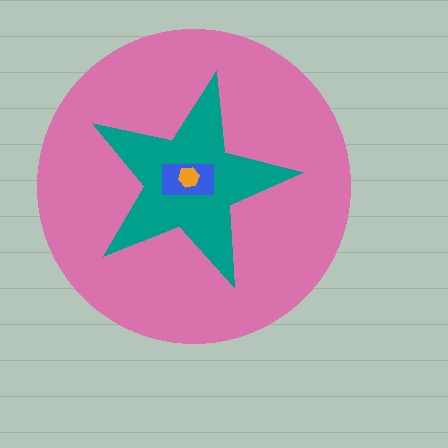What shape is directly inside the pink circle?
The teal star.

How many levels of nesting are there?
4.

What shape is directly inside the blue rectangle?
The orange hexagon.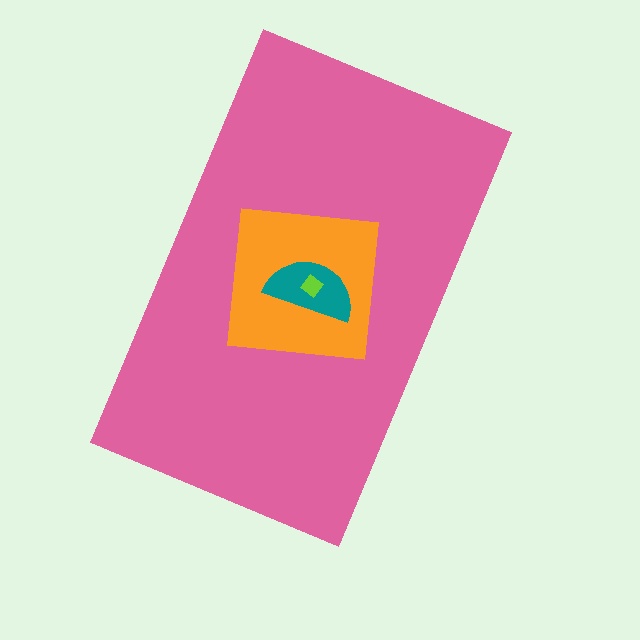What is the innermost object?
The lime diamond.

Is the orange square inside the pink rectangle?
Yes.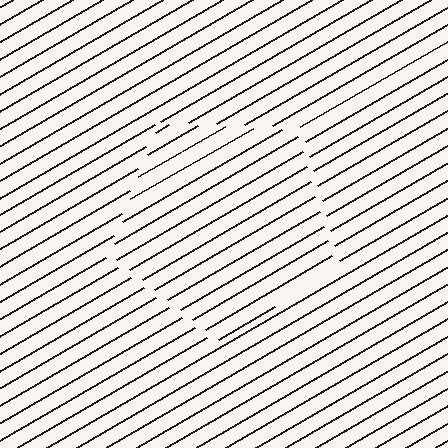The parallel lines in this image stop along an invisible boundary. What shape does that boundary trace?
An illusory pentagon. The interior of the shape contains the same grating, shifted by half a period — the contour is defined by the phase discontinuity where line-ends from the inner and outer gratings abut.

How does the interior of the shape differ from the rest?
The interior of the shape contains the same grating, shifted by half a period — the contour is defined by the phase discontinuity where line-ends from the inner and outer gratings abut.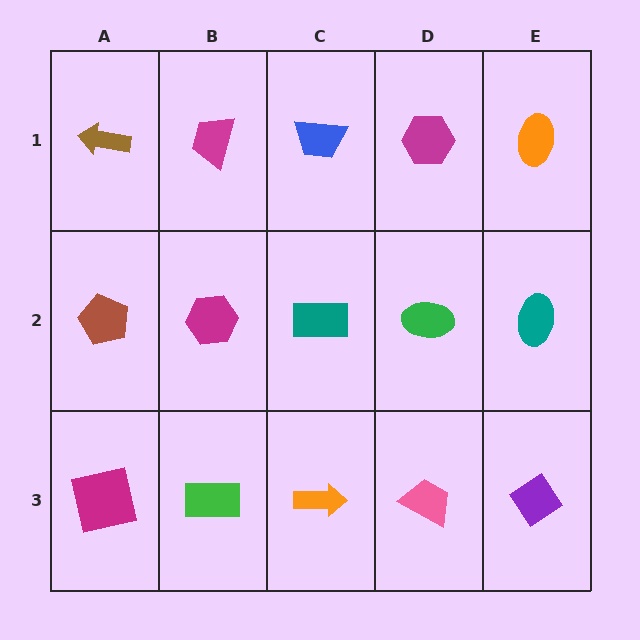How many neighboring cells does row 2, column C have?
4.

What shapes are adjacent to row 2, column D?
A magenta hexagon (row 1, column D), a pink trapezoid (row 3, column D), a teal rectangle (row 2, column C), a teal ellipse (row 2, column E).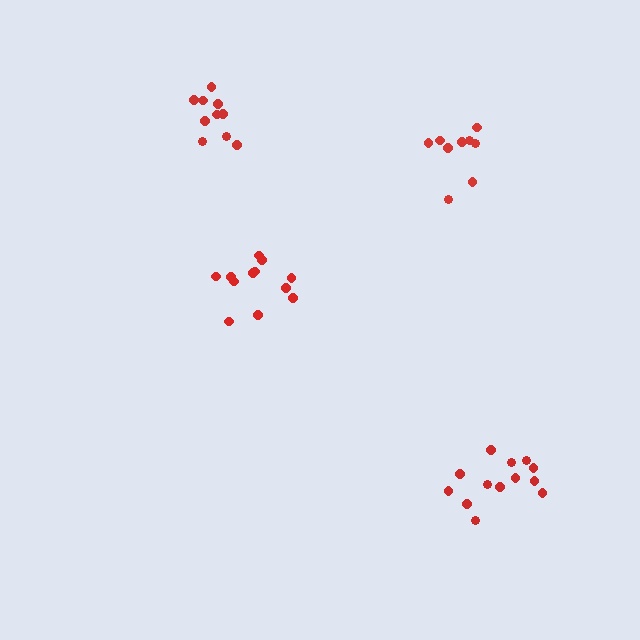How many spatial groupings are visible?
There are 4 spatial groupings.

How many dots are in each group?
Group 1: 13 dots, Group 2: 9 dots, Group 3: 10 dots, Group 4: 12 dots (44 total).